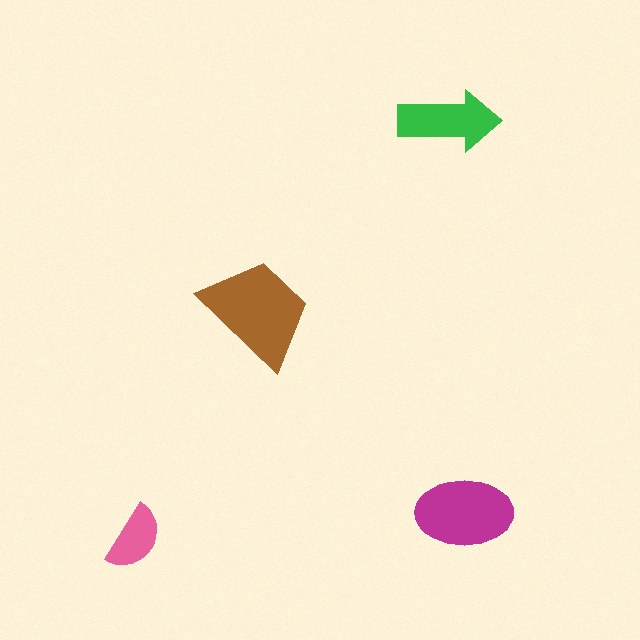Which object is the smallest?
The pink semicircle.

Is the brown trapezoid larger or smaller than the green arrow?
Larger.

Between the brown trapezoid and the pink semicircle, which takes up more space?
The brown trapezoid.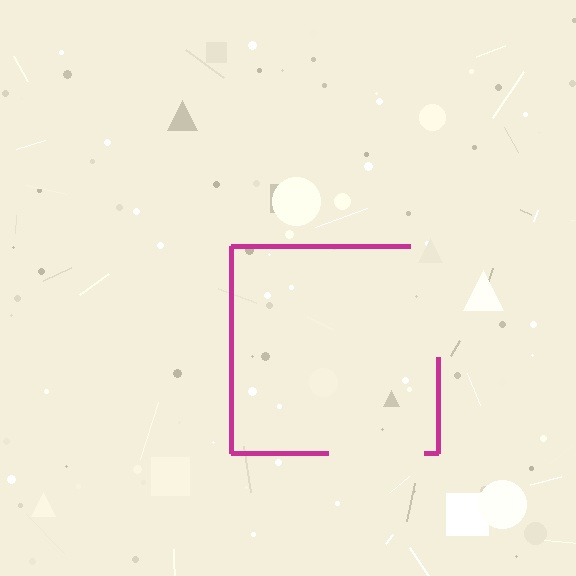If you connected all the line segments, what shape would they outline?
They would outline a square.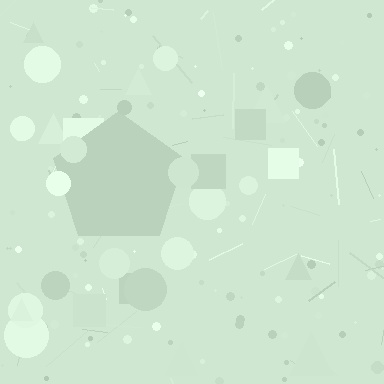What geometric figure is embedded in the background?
A pentagon is embedded in the background.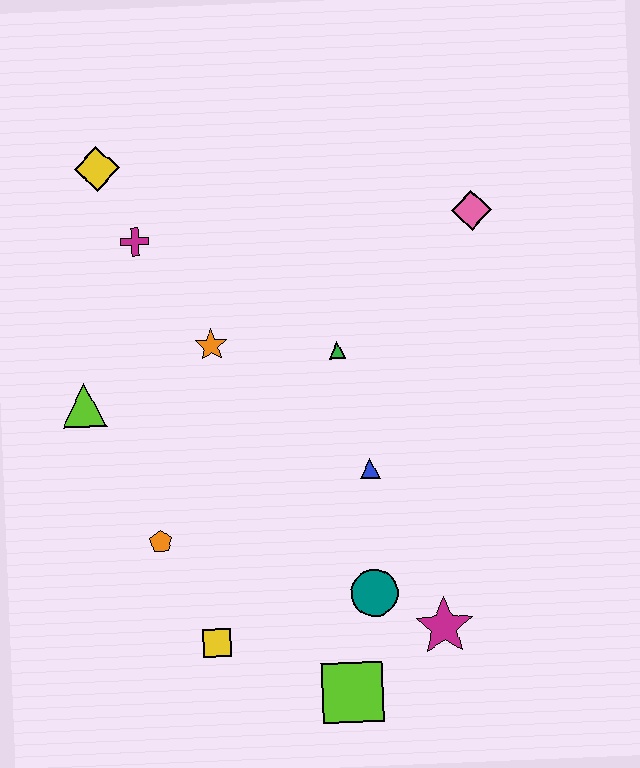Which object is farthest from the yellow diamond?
The lime square is farthest from the yellow diamond.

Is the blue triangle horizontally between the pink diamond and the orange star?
Yes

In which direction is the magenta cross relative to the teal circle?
The magenta cross is above the teal circle.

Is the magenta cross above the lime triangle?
Yes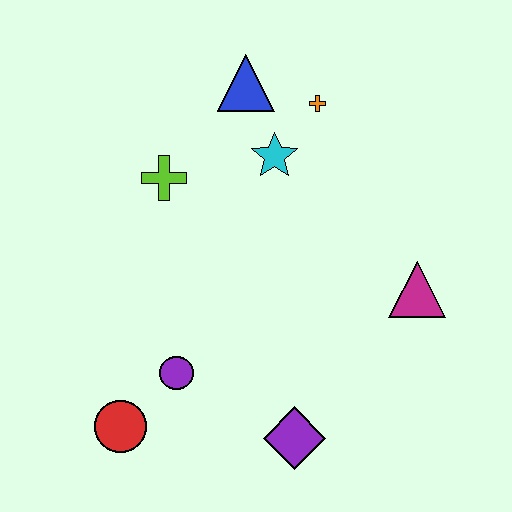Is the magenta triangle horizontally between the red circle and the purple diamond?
No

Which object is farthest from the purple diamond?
The blue triangle is farthest from the purple diamond.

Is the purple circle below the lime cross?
Yes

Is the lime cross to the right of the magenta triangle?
No